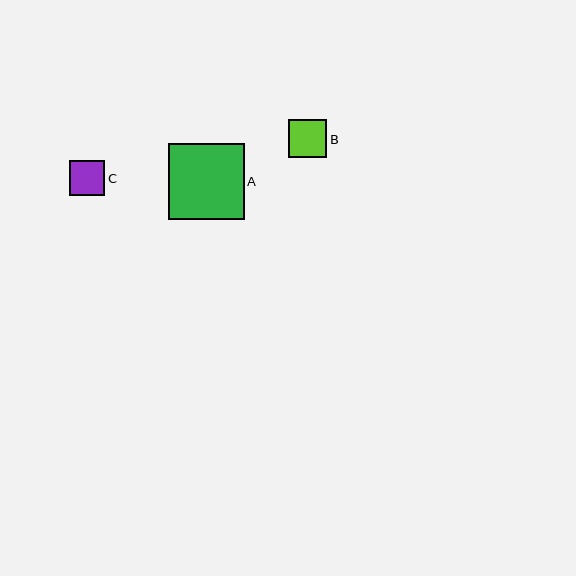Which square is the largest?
Square A is the largest with a size of approximately 76 pixels.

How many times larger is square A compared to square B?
Square A is approximately 2.0 times the size of square B.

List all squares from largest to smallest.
From largest to smallest: A, B, C.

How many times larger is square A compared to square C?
Square A is approximately 2.2 times the size of square C.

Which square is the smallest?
Square C is the smallest with a size of approximately 35 pixels.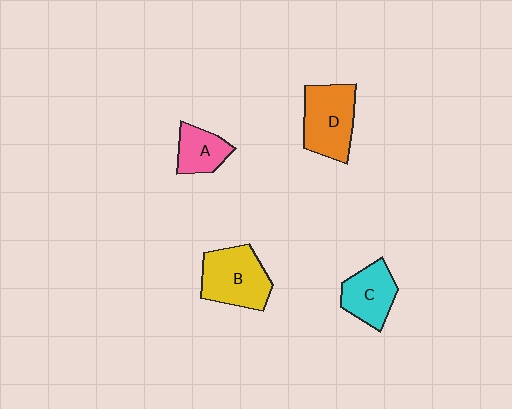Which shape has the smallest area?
Shape A (pink).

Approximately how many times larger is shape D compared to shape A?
Approximately 1.7 times.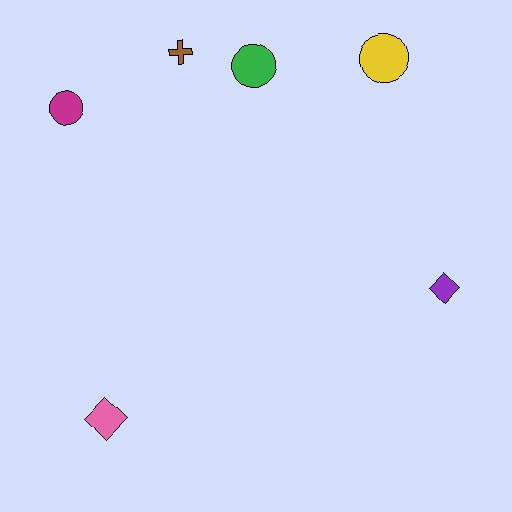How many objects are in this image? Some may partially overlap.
There are 6 objects.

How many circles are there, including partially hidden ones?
There are 3 circles.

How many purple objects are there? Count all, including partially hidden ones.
There is 1 purple object.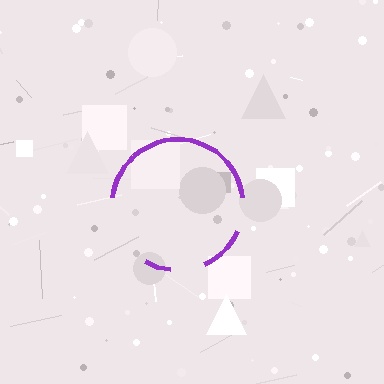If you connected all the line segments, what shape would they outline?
They would outline a circle.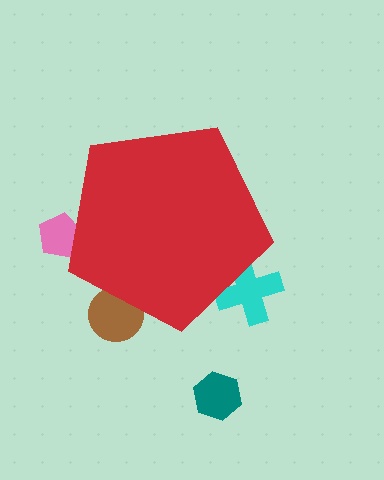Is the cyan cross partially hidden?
Yes, the cyan cross is partially hidden behind the red pentagon.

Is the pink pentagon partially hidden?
Yes, the pink pentagon is partially hidden behind the red pentagon.